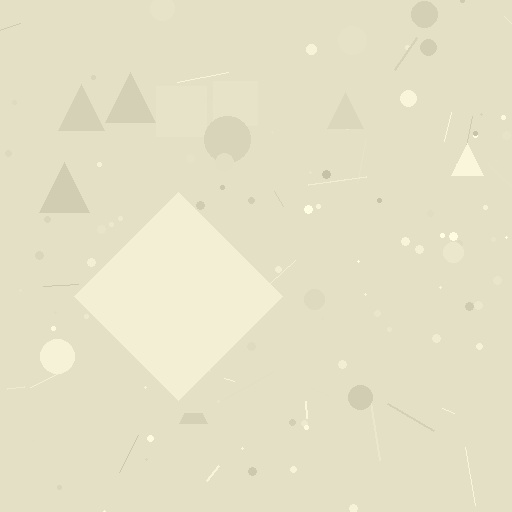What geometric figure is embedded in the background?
A diamond is embedded in the background.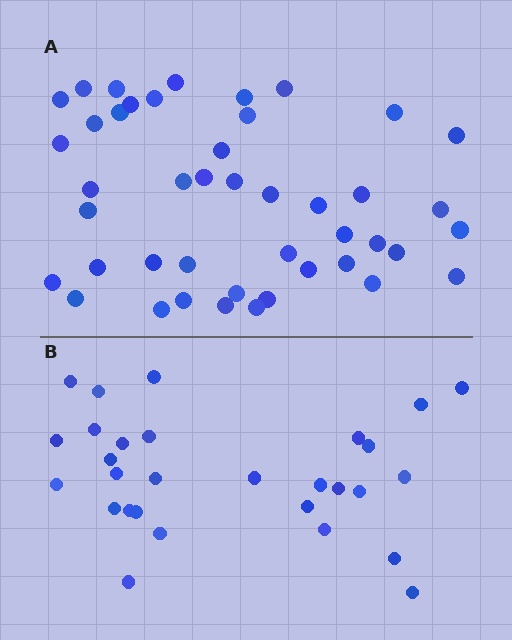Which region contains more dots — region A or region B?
Region A (the top region) has more dots.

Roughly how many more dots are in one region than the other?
Region A has approximately 15 more dots than region B.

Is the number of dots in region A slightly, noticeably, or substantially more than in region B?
Region A has substantially more. The ratio is roughly 1.5 to 1.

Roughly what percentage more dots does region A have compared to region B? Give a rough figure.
About 50% more.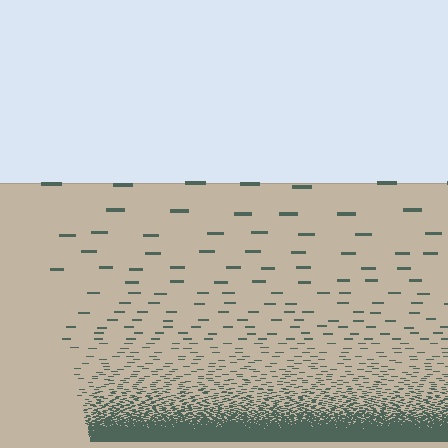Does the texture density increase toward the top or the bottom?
Density increases toward the bottom.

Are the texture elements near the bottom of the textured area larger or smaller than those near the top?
Smaller. The gradient is inverted — elements near the bottom are smaller and denser.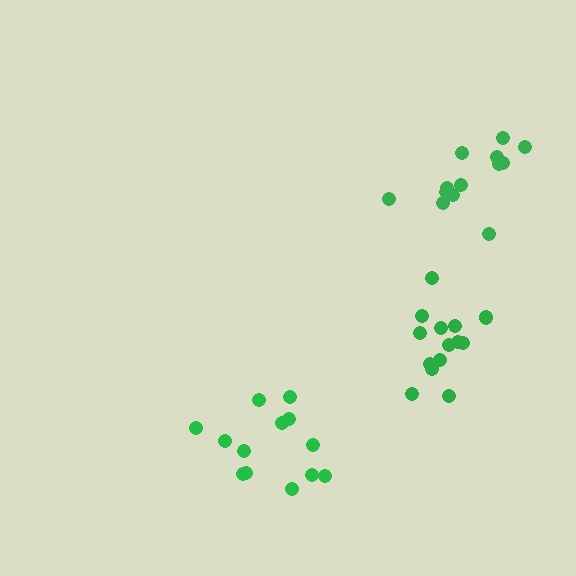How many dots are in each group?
Group 1: 13 dots, Group 2: 14 dots, Group 3: 13 dots (40 total).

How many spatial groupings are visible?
There are 3 spatial groupings.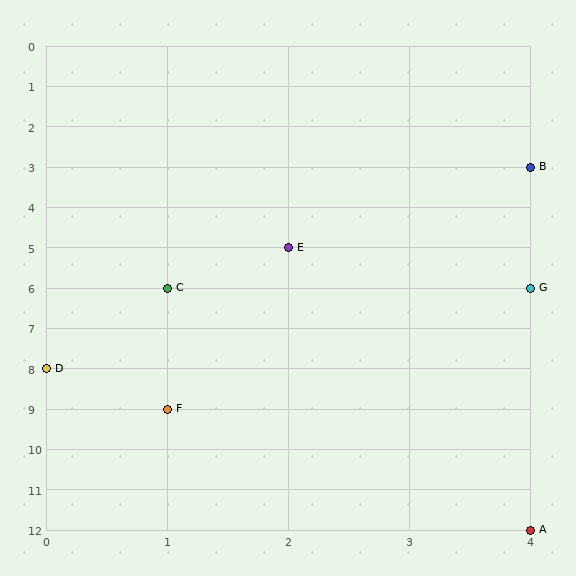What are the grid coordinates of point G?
Point G is at grid coordinates (4, 6).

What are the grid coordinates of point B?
Point B is at grid coordinates (4, 3).